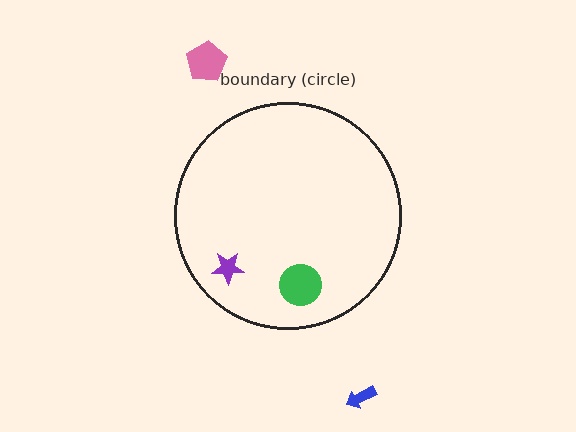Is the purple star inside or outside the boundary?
Inside.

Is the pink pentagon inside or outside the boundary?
Outside.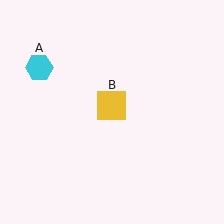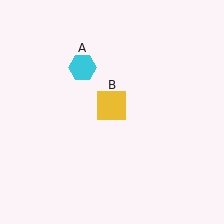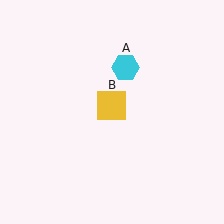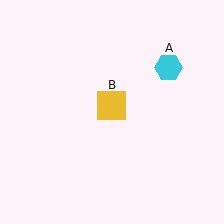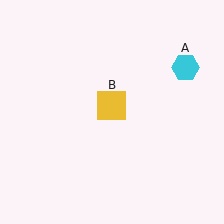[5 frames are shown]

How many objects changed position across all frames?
1 object changed position: cyan hexagon (object A).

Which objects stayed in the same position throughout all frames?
Yellow square (object B) remained stationary.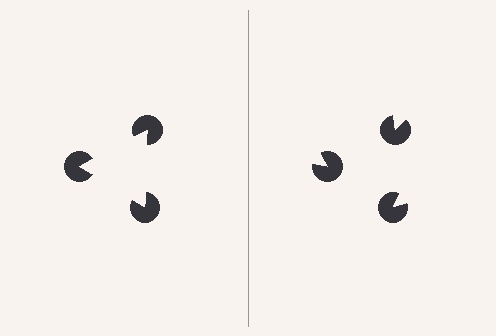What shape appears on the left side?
An illusory triangle.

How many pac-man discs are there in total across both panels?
6 — 3 on each side.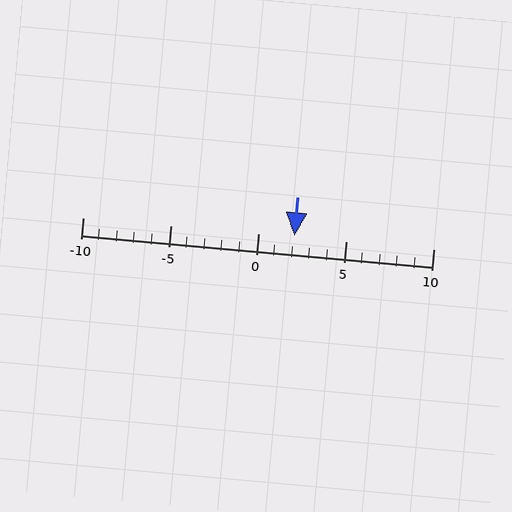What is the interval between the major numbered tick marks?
The major tick marks are spaced 5 units apart.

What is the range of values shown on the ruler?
The ruler shows values from -10 to 10.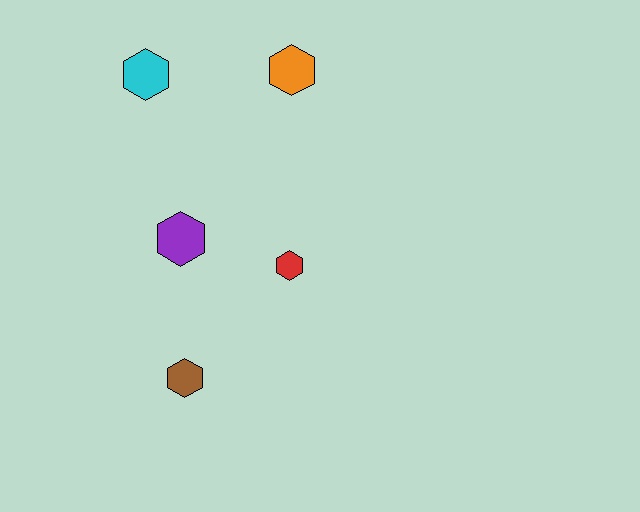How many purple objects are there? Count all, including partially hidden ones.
There is 1 purple object.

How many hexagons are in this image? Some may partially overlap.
There are 5 hexagons.